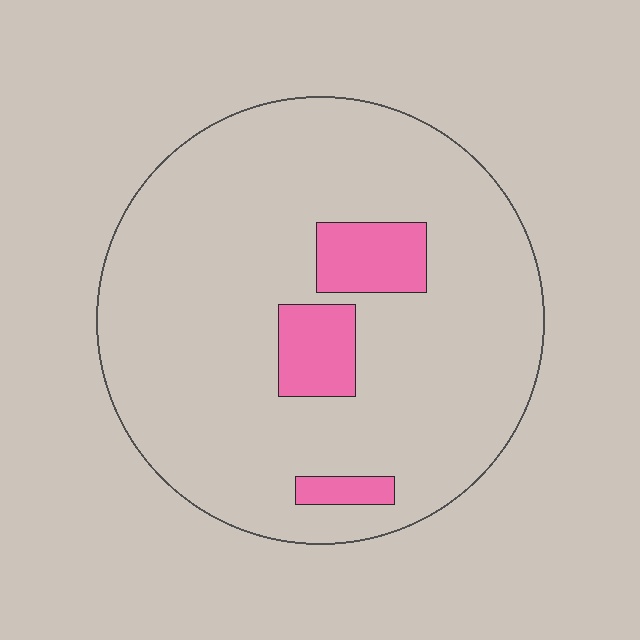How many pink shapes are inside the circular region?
3.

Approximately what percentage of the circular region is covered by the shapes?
Approximately 10%.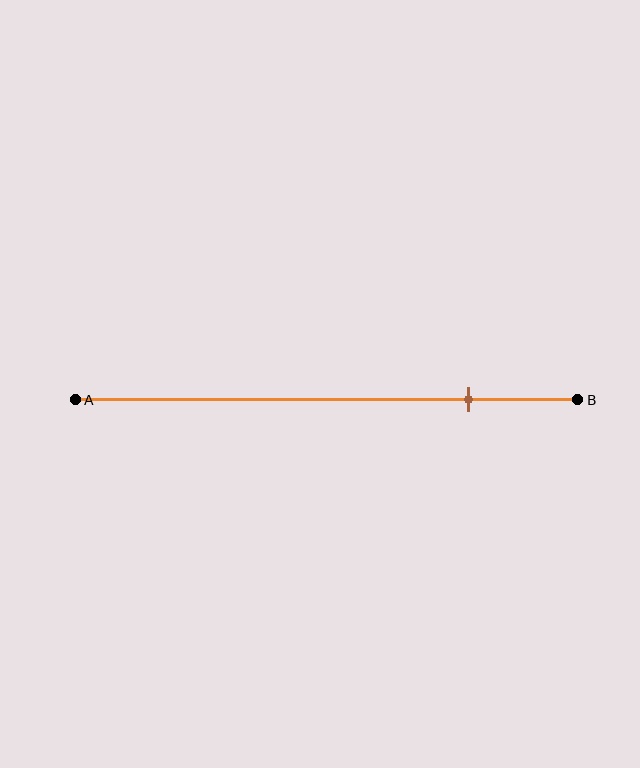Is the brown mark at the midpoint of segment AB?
No, the mark is at about 80% from A, not at the 50% midpoint.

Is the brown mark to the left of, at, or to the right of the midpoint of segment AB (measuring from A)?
The brown mark is to the right of the midpoint of segment AB.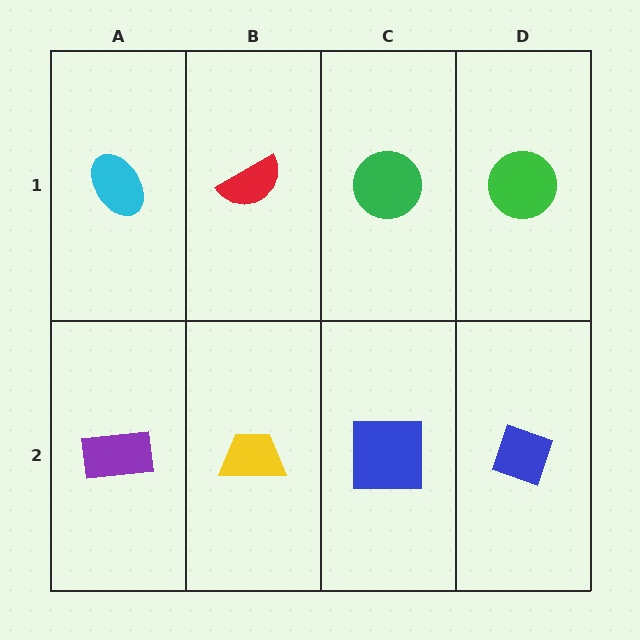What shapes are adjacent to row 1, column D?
A blue diamond (row 2, column D), a green circle (row 1, column C).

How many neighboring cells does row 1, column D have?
2.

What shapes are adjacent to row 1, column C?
A blue square (row 2, column C), a red semicircle (row 1, column B), a green circle (row 1, column D).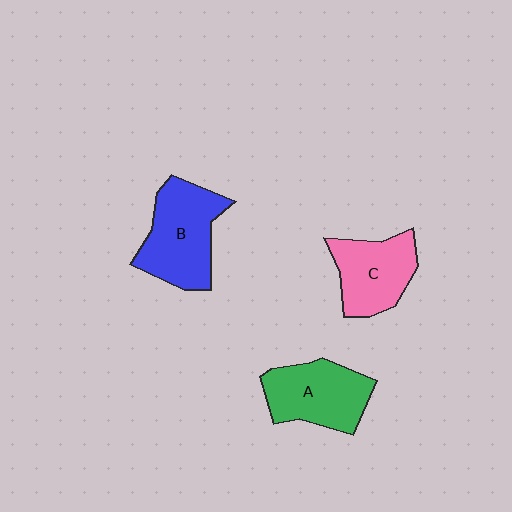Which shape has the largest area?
Shape B (blue).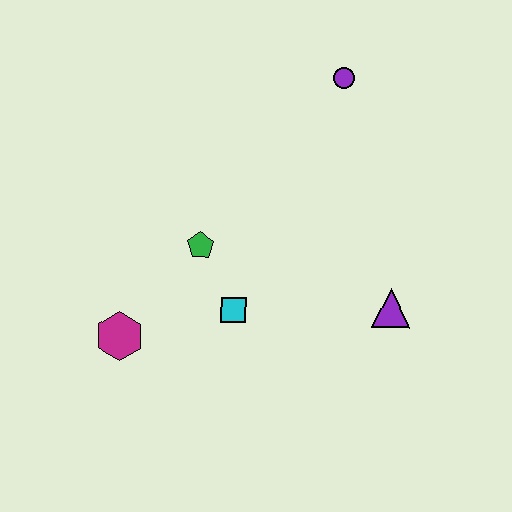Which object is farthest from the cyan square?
The purple circle is farthest from the cyan square.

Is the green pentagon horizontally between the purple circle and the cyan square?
No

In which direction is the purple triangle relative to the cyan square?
The purple triangle is to the right of the cyan square.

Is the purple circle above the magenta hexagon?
Yes